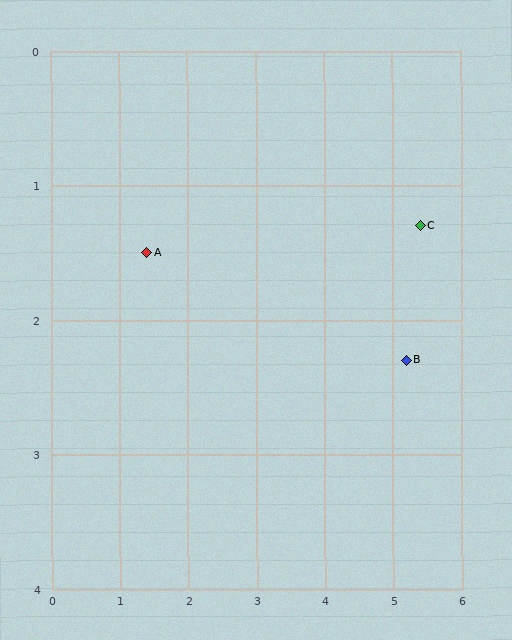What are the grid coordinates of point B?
Point B is at approximately (5.2, 2.3).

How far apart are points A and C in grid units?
Points A and C are about 4.0 grid units apart.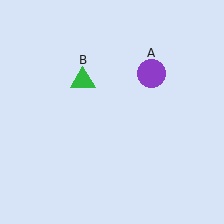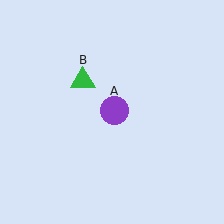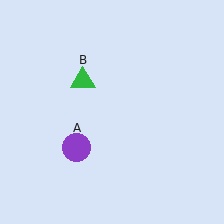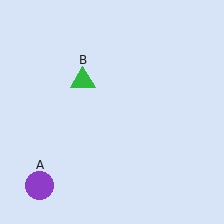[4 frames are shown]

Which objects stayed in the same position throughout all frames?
Green triangle (object B) remained stationary.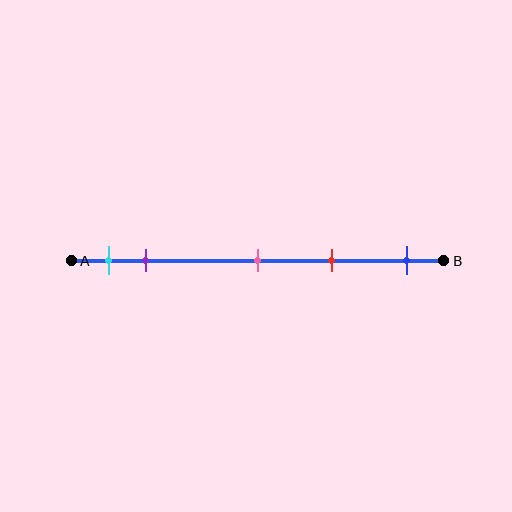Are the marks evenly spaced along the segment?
No, the marks are not evenly spaced.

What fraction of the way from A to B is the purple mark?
The purple mark is approximately 20% (0.2) of the way from A to B.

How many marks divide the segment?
There are 5 marks dividing the segment.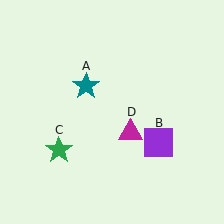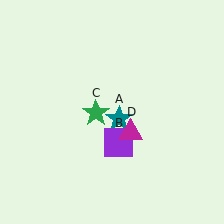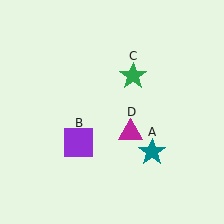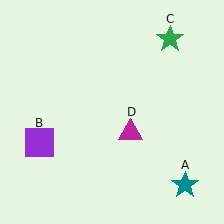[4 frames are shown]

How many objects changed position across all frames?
3 objects changed position: teal star (object A), purple square (object B), green star (object C).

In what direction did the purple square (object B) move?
The purple square (object B) moved left.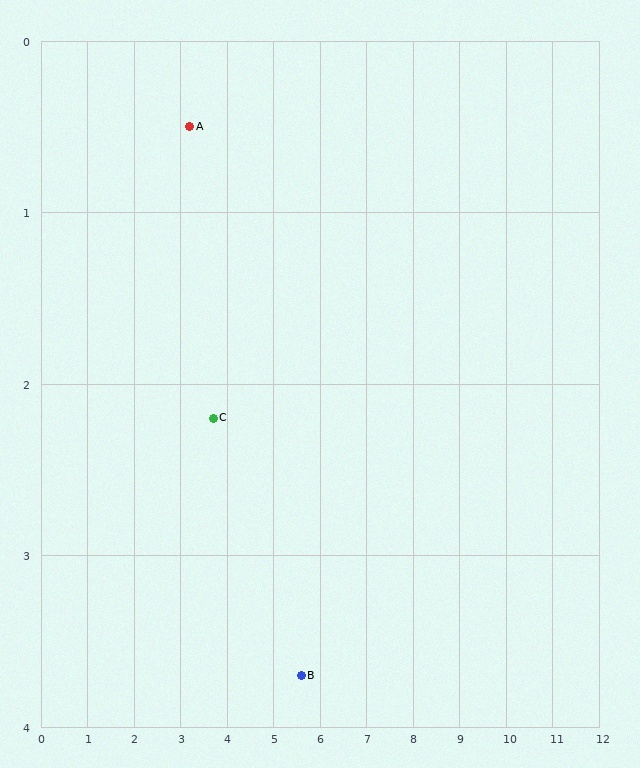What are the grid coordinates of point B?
Point B is at approximately (5.6, 3.7).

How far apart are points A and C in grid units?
Points A and C are about 1.8 grid units apart.